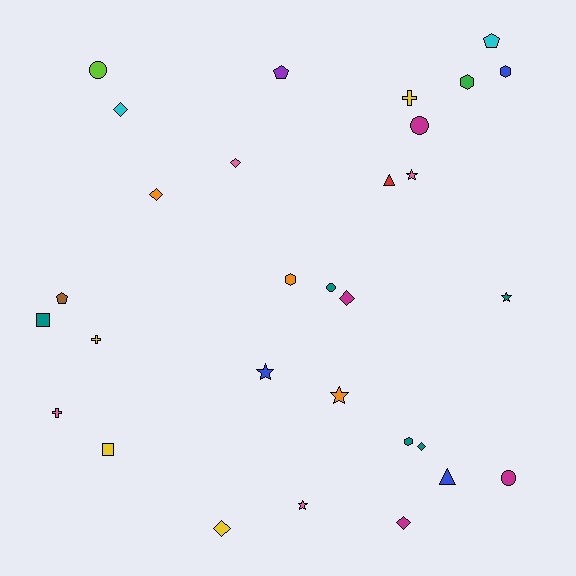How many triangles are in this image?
There are 2 triangles.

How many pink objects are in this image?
There are 4 pink objects.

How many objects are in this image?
There are 30 objects.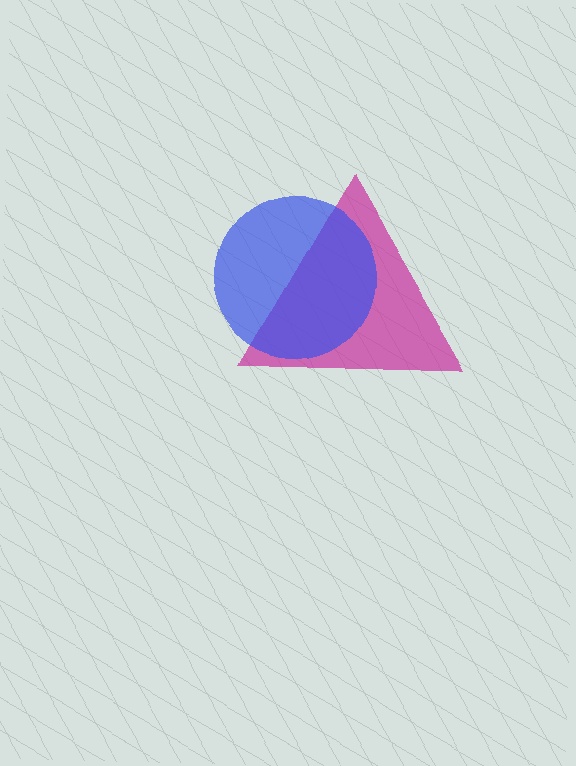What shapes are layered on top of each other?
The layered shapes are: a magenta triangle, a blue circle.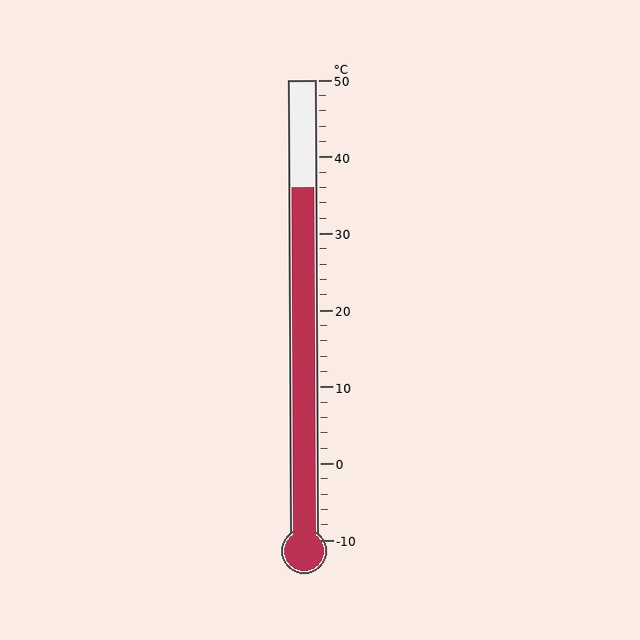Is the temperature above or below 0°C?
The temperature is above 0°C.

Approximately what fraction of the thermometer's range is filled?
The thermometer is filled to approximately 75% of its range.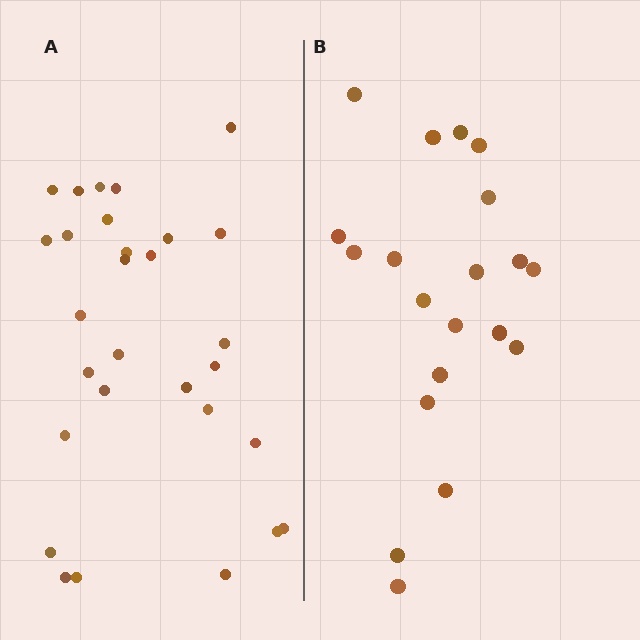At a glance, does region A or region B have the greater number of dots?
Region A (the left region) has more dots.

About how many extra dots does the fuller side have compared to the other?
Region A has roughly 8 or so more dots than region B.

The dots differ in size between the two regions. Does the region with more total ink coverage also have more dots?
No. Region B has more total ink coverage because its dots are larger, but region A actually contains more individual dots. Total area can be misleading — the number of items is what matters here.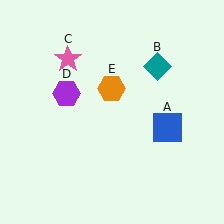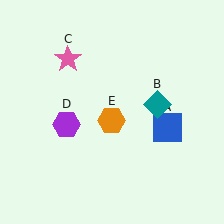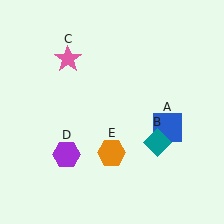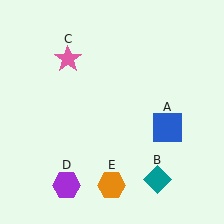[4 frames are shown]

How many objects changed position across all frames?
3 objects changed position: teal diamond (object B), purple hexagon (object D), orange hexagon (object E).